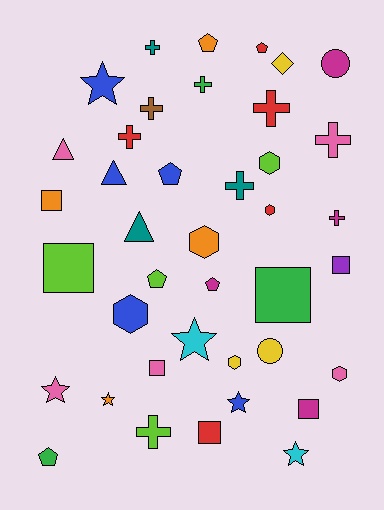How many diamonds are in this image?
There is 1 diamond.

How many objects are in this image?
There are 40 objects.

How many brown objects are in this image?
There is 1 brown object.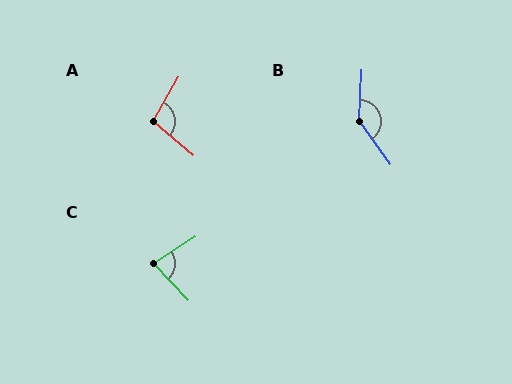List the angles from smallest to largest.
C (80°), A (100°), B (142°).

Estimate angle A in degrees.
Approximately 100 degrees.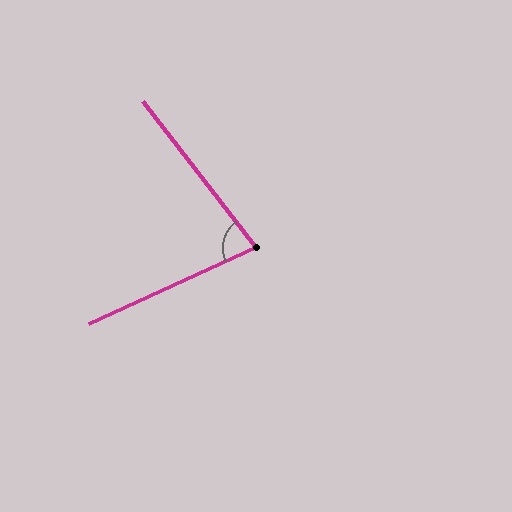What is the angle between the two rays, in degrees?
Approximately 77 degrees.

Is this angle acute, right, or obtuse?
It is acute.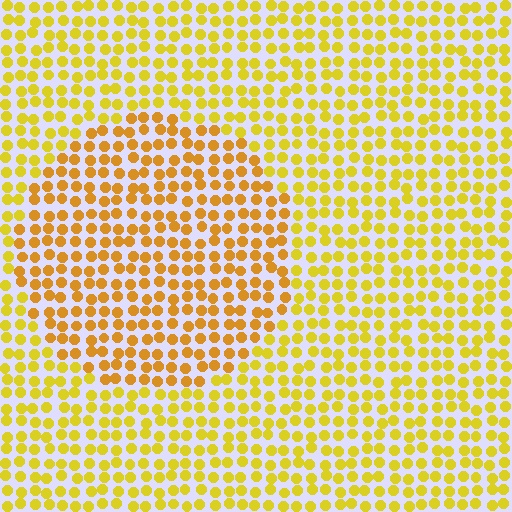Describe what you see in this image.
The image is filled with small yellow elements in a uniform arrangement. A circle-shaped region is visible where the elements are tinted to a slightly different hue, forming a subtle color boundary.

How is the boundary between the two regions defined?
The boundary is defined purely by a slight shift in hue (about 21 degrees). Spacing, size, and orientation are identical on both sides.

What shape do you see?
I see a circle.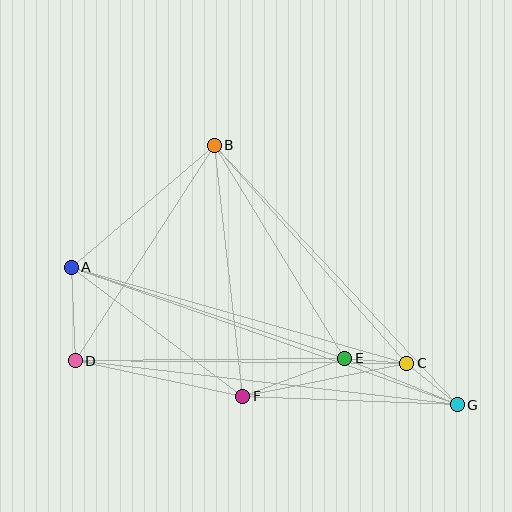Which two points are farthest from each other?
Points A and G are farthest from each other.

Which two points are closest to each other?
Points C and E are closest to each other.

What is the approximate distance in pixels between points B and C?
The distance between B and C is approximately 291 pixels.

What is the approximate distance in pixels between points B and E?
The distance between B and E is approximately 250 pixels.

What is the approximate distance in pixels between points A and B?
The distance between A and B is approximately 188 pixels.